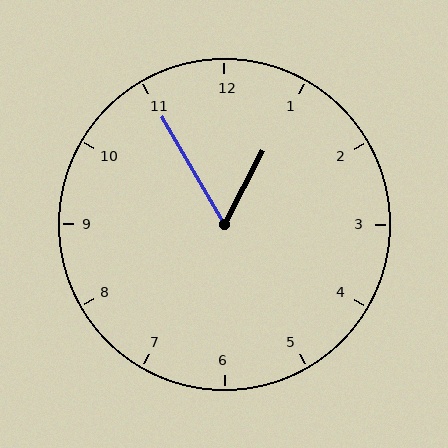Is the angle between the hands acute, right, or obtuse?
It is acute.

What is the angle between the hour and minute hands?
Approximately 58 degrees.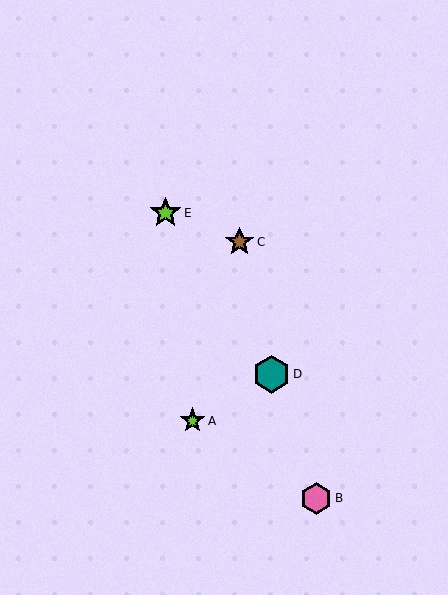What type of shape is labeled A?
Shape A is a lime star.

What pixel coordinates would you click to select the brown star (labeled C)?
Click at (239, 242) to select the brown star C.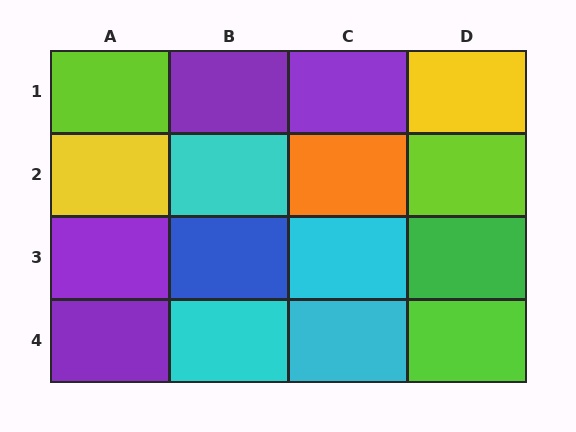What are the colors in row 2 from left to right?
Yellow, cyan, orange, lime.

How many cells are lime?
3 cells are lime.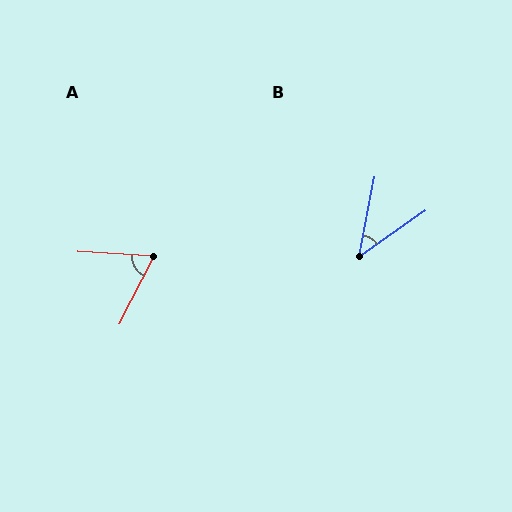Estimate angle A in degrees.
Approximately 66 degrees.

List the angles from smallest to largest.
B (44°), A (66°).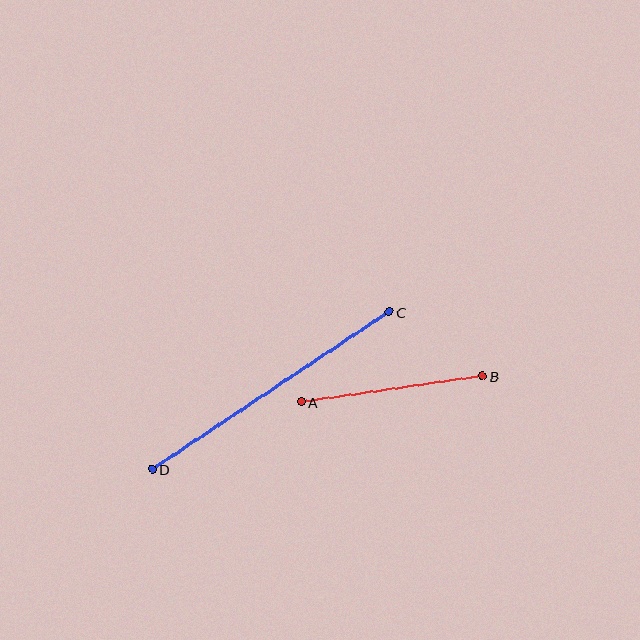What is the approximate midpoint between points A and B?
The midpoint is at approximately (392, 389) pixels.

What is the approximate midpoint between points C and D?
The midpoint is at approximately (271, 391) pixels.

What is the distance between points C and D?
The distance is approximately 285 pixels.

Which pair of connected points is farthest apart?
Points C and D are farthest apart.